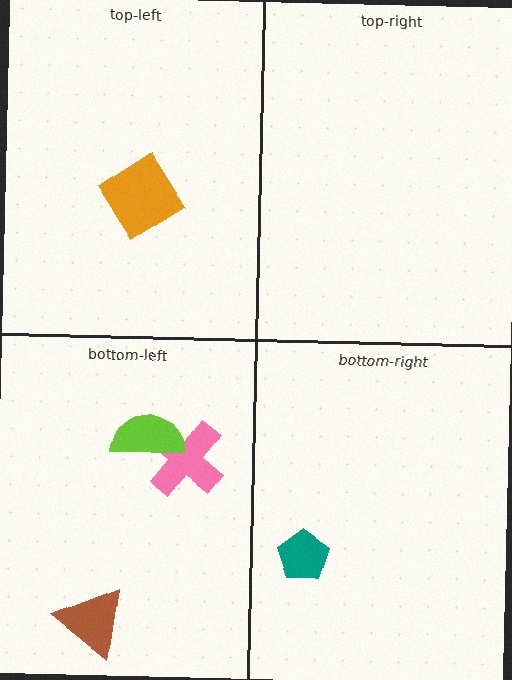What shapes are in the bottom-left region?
The brown triangle, the pink cross, the lime semicircle.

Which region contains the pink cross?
The bottom-left region.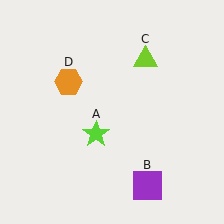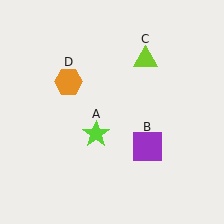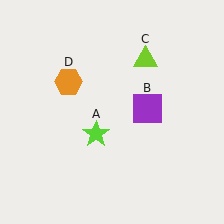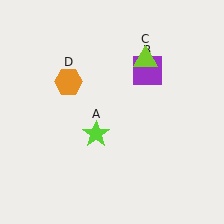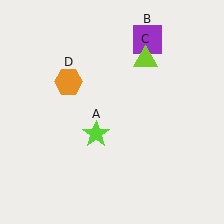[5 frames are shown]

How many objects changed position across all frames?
1 object changed position: purple square (object B).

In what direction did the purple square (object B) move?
The purple square (object B) moved up.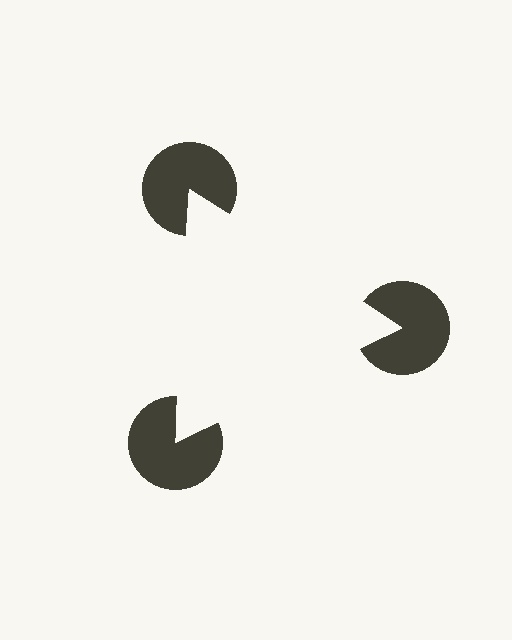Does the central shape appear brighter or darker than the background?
It typically appears slightly brighter than the background, even though no actual brightness change is drawn.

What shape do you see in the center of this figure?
An illusory triangle — its edges are inferred from the aligned wedge cuts in the pac-man discs, not physically drawn.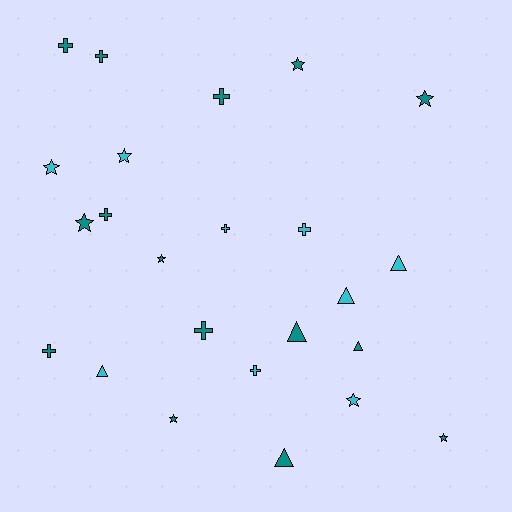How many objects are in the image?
There are 24 objects.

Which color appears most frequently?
Teal, with 15 objects.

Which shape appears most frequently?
Cross, with 9 objects.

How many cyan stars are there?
There are 3 cyan stars.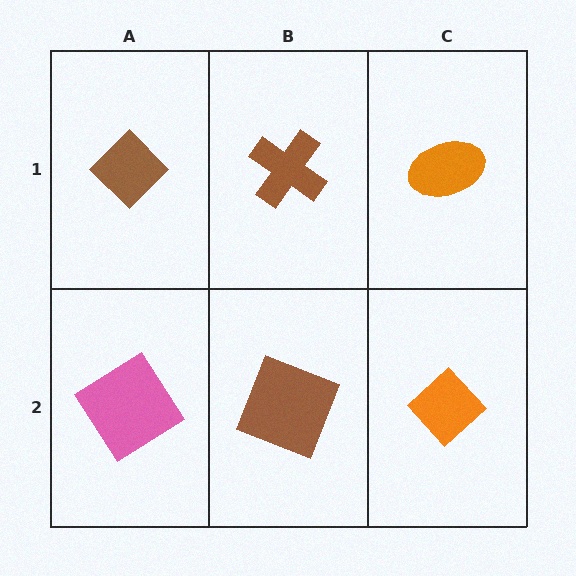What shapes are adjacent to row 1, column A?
A pink diamond (row 2, column A), a brown cross (row 1, column B).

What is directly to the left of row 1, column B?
A brown diamond.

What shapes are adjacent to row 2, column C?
An orange ellipse (row 1, column C), a brown square (row 2, column B).